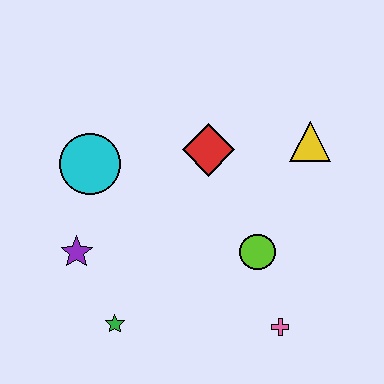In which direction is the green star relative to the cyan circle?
The green star is below the cyan circle.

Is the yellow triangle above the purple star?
Yes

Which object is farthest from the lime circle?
The cyan circle is farthest from the lime circle.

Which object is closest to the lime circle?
The pink cross is closest to the lime circle.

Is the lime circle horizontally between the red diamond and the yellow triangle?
Yes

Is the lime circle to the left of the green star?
No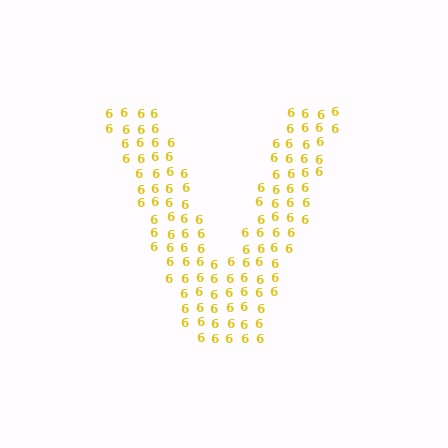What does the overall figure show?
The overall figure shows the letter V.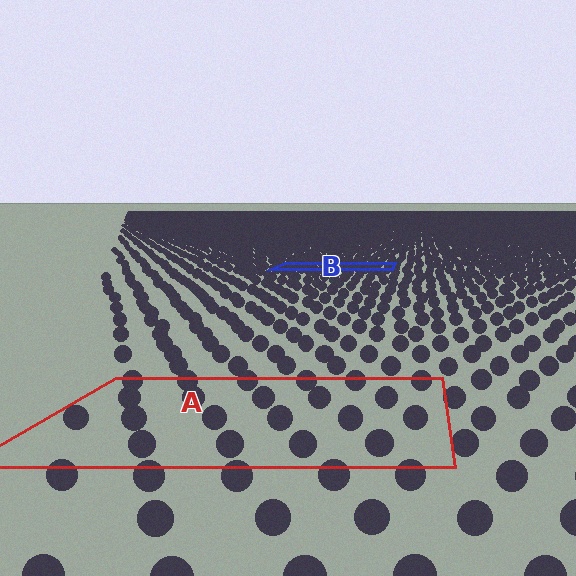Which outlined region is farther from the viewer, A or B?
Region B is farther from the viewer — the texture elements inside it appear smaller and more densely packed.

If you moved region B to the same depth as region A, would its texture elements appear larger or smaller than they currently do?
They would appear larger. At a closer depth, the same texture elements are projected at a bigger on-screen size.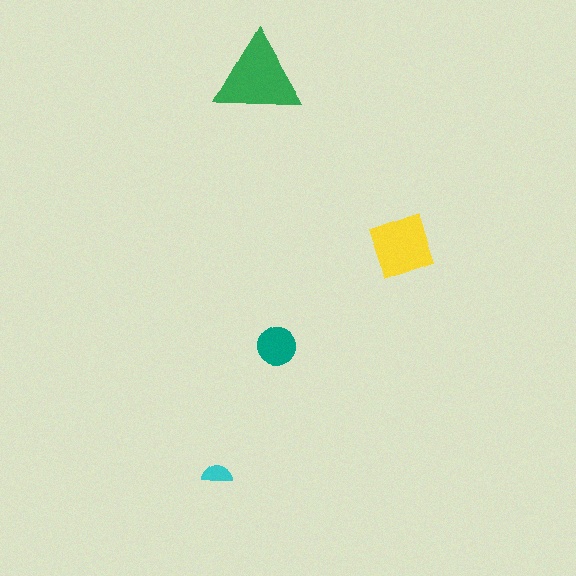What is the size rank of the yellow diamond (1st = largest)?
2nd.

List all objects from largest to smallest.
The green triangle, the yellow diamond, the teal circle, the cyan semicircle.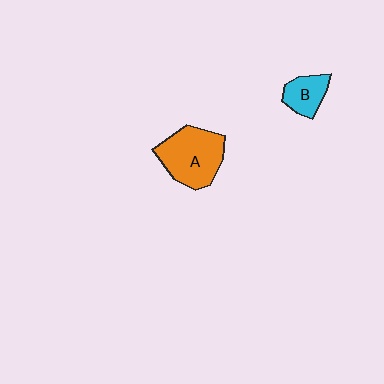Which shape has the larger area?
Shape A (orange).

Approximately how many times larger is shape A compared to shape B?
Approximately 2.1 times.